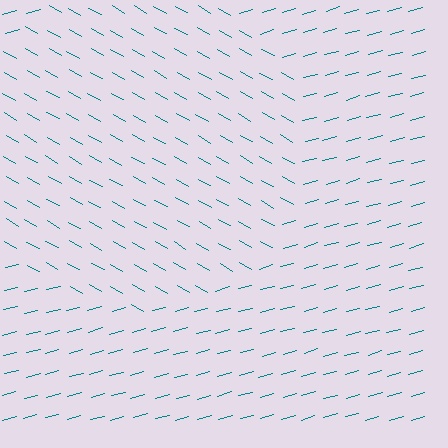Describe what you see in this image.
The image is filled with small teal line segments. A circle region in the image has lines oriented differently from the surrounding lines, creating a visible texture boundary.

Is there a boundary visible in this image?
Yes, there is a texture boundary formed by a change in line orientation.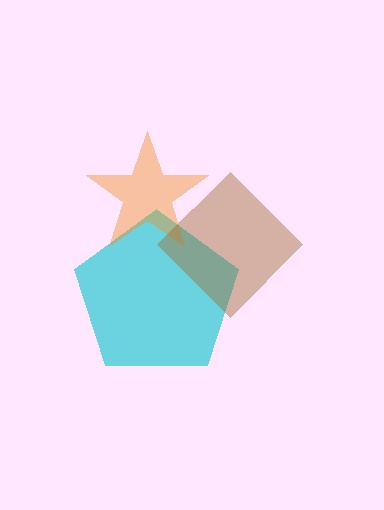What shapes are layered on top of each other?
The layered shapes are: a cyan pentagon, an orange star, a brown diamond.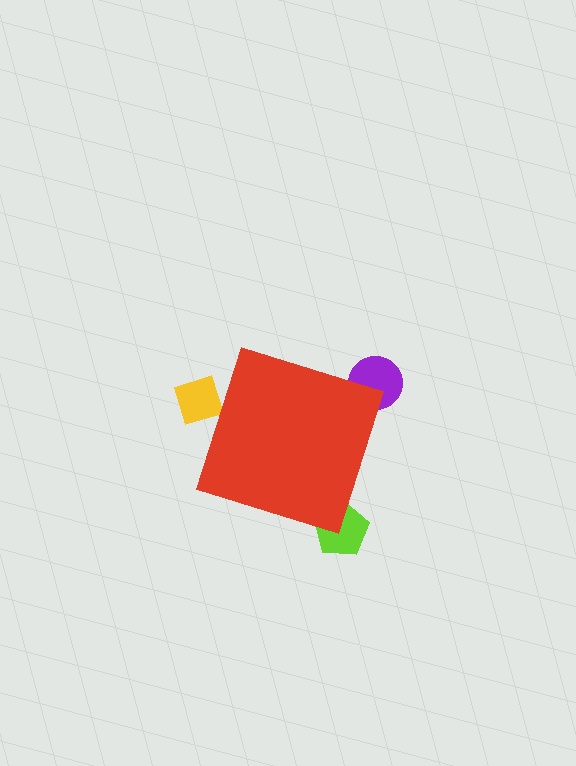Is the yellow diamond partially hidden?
Yes, the yellow diamond is partially hidden behind the red diamond.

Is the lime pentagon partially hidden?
Yes, the lime pentagon is partially hidden behind the red diamond.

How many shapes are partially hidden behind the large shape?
3 shapes are partially hidden.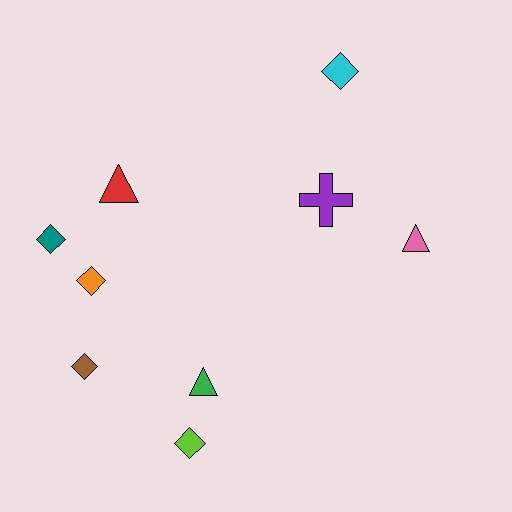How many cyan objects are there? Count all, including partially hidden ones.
There is 1 cyan object.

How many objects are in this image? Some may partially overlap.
There are 9 objects.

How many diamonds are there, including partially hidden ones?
There are 5 diamonds.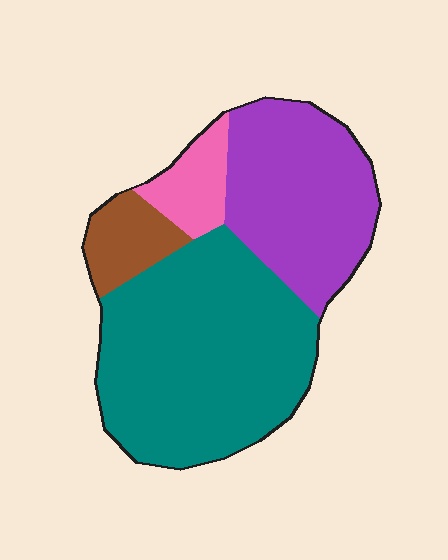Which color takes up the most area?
Teal, at roughly 50%.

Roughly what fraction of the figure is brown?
Brown covers about 10% of the figure.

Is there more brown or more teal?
Teal.